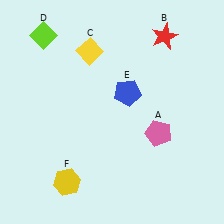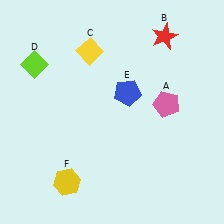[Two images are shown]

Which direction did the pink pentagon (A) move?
The pink pentagon (A) moved up.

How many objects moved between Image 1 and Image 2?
2 objects moved between the two images.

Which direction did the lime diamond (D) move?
The lime diamond (D) moved down.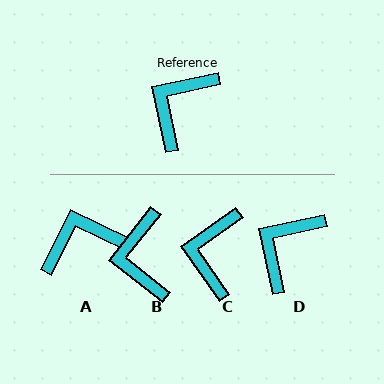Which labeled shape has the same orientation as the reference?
D.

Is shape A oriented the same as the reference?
No, it is off by about 38 degrees.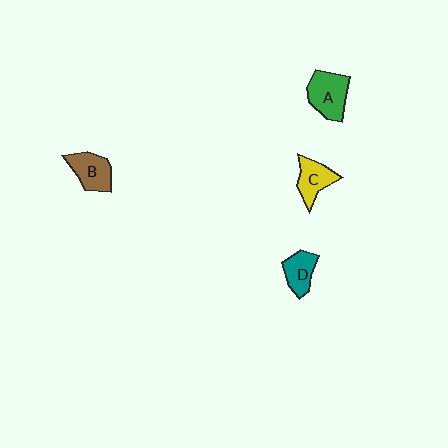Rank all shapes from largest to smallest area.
From largest to smallest: A (green), B (brown), C (yellow), D (teal).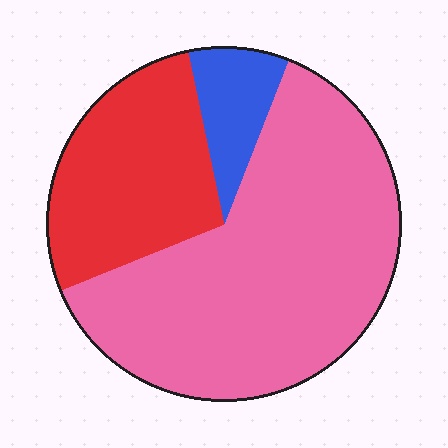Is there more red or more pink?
Pink.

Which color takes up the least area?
Blue, at roughly 10%.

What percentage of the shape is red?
Red takes up between a sixth and a third of the shape.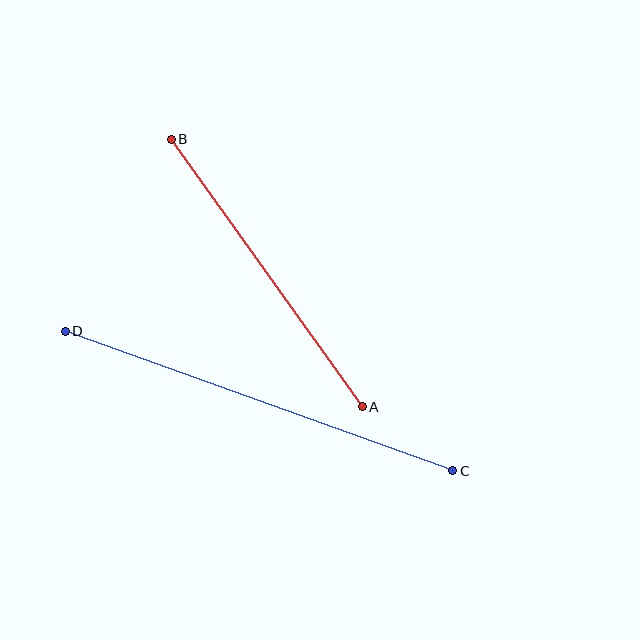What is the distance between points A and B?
The distance is approximately 329 pixels.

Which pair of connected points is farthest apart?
Points C and D are farthest apart.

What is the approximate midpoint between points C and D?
The midpoint is at approximately (259, 401) pixels.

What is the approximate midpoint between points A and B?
The midpoint is at approximately (267, 273) pixels.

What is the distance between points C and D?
The distance is approximately 412 pixels.